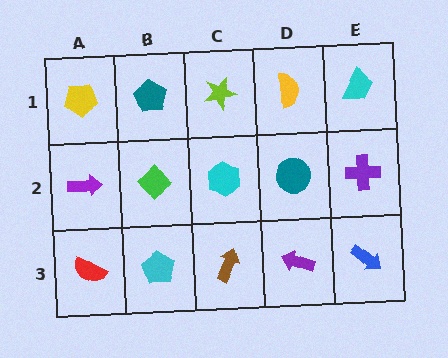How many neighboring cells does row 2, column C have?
4.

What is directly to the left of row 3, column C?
A cyan pentagon.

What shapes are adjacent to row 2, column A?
A yellow pentagon (row 1, column A), a red semicircle (row 3, column A), a green diamond (row 2, column B).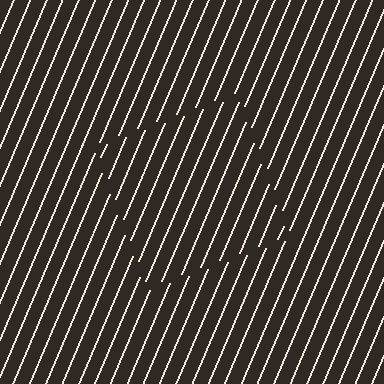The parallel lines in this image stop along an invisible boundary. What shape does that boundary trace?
An illusory square. The interior of the shape contains the same grating, shifted by half a period — the contour is defined by the phase discontinuity where line-ends from the inner and outer gratings abut.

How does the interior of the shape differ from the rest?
The interior of the shape contains the same grating, shifted by half a period — the contour is defined by the phase discontinuity where line-ends from the inner and outer gratings abut.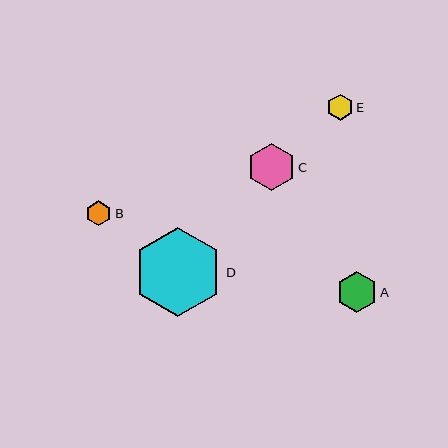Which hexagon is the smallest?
Hexagon B is the smallest with a size of approximately 25 pixels.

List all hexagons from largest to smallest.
From largest to smallest: D, C, A, E, B.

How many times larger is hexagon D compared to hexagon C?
Hexagon D is approximately 1.9 times the size of hexagon C.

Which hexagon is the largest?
Hexagon D is the largest with a size of approximately 89 pixels.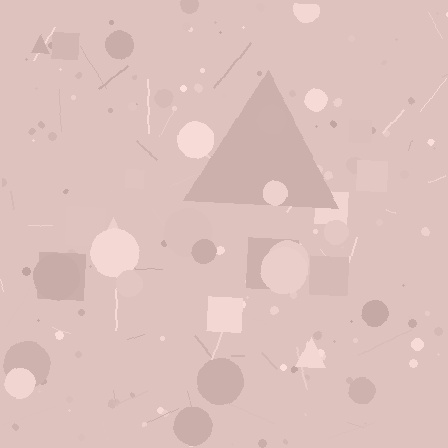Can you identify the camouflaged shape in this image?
The camouflaged shape is a triangle.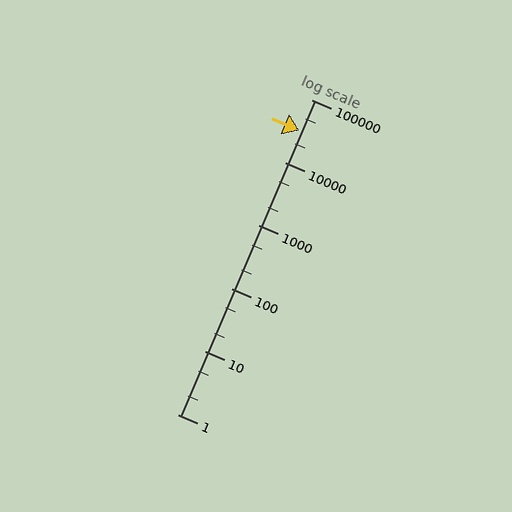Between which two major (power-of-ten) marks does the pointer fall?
The pointer is between 10000 and 100000.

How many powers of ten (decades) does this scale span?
The scale spans 5 decades, from 1 to 100000.